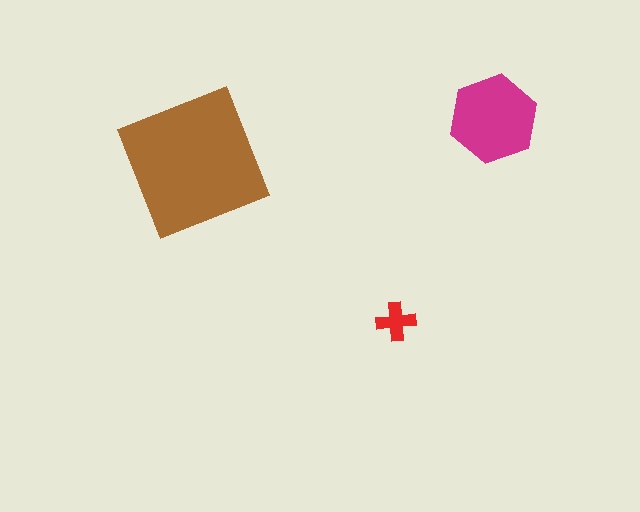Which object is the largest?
The brown square.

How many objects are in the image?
There are 3 objects in the image.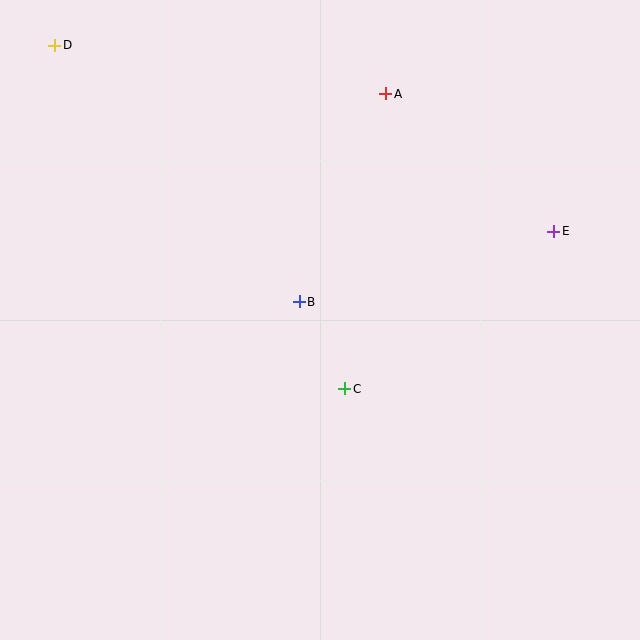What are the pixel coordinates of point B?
Point B is at (299, 302).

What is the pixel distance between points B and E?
The distance between B and E is 264 pixels.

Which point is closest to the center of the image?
Point B at (299, 302) is closest to the center.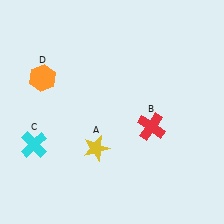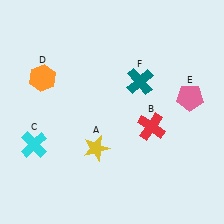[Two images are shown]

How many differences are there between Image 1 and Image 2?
There are 2 differences between the two images.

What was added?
A pink pentagon (E), a teal cross (F) were added in Image 2.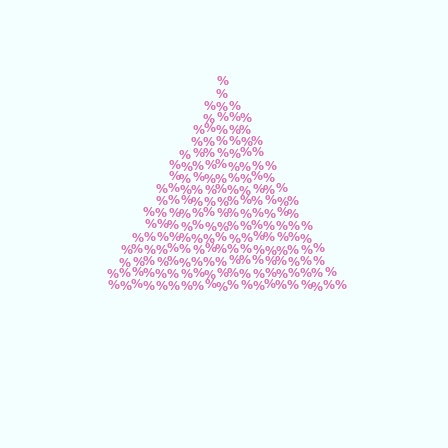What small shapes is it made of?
It is made of small percent signs.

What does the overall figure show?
The overall figure shows a triangle.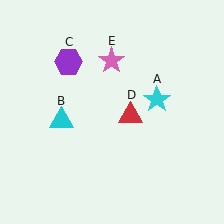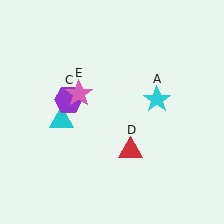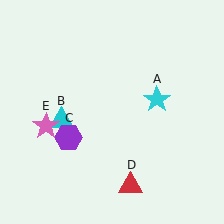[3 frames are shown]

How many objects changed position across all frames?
3 objects changed position: purple hexagon (object C), red triangle (object D), pink star (object E).